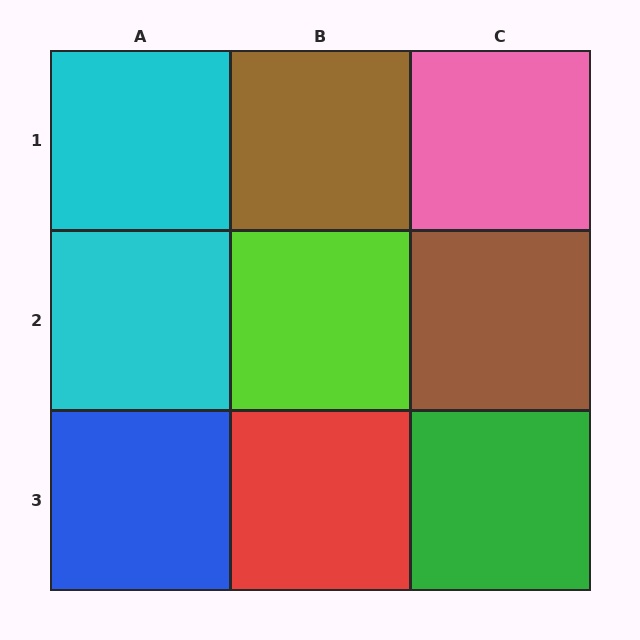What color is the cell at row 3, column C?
Green.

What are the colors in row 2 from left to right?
Cyan, lime, brown.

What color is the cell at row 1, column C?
Pink.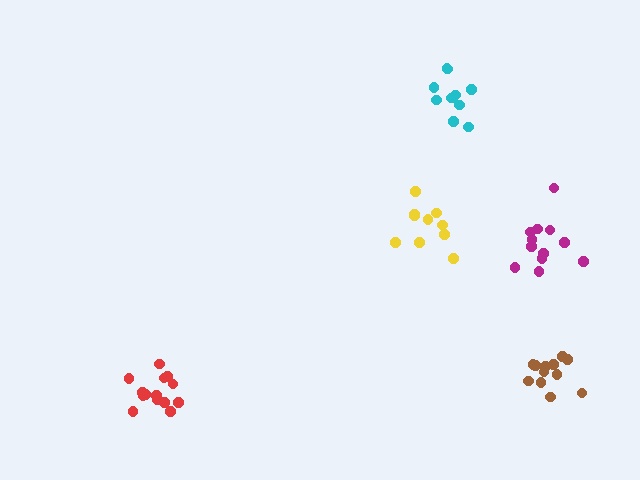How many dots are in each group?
Group 1: 12 dots, Group 2: 12 dots, Group 3: 11 dots, Group 4: 14 dots, Group 5: 10 dots (59 total).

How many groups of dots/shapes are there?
There are 5 groups.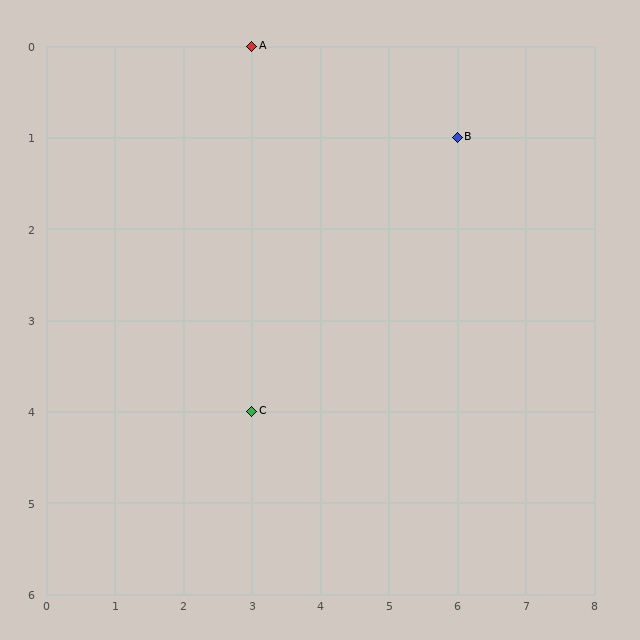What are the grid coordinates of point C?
Point C is at grid coordinates (3, 4).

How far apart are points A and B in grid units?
Points A and B are 3 columns and 1 row apart (about 3.2 grid units diagonally).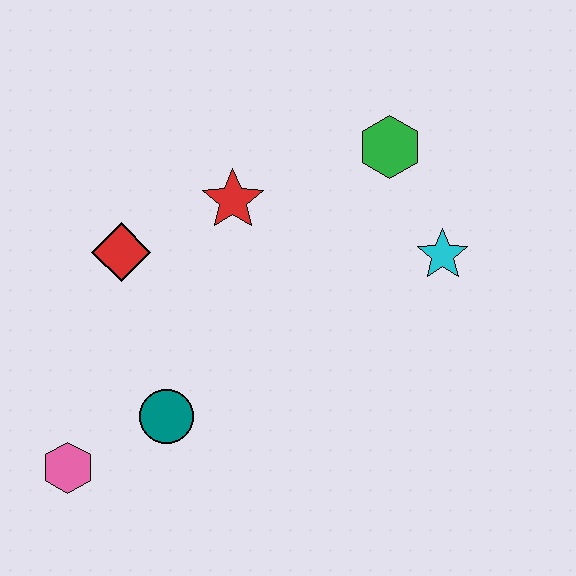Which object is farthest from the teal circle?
The green hexagon is farthest from the teal circle.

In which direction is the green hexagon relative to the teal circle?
The green hexagon is above the teal circle.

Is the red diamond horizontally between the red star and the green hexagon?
No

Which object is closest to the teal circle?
The pink hexagon is closest to the teal circle.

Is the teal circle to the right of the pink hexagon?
Yes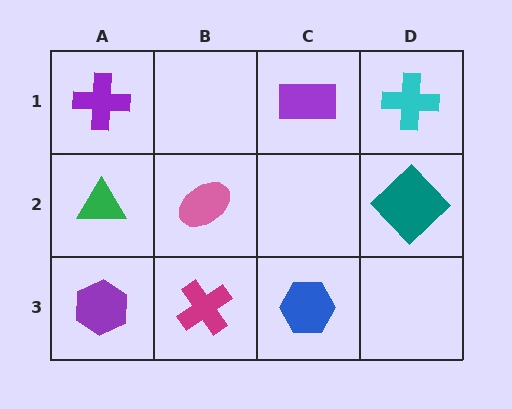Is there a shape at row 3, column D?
No, that cell is empty.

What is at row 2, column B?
A pink ellipse.